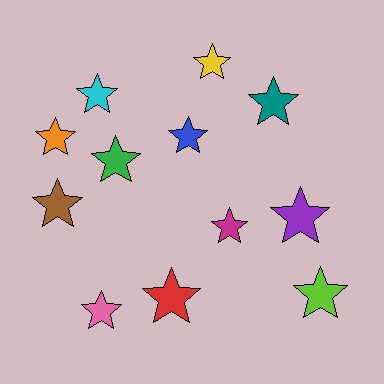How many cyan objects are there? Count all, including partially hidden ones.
There is 1 cyan object.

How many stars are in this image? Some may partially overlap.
There are 12 stars.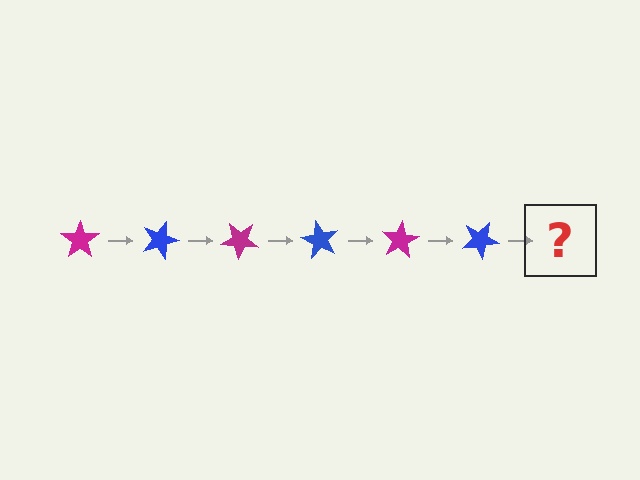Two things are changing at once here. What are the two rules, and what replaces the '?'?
The two rules are that it rotates 20 degrees each step and the color cycles through magenta and blue. The '?' should be a magenta star, rotated 120 degrees from the start.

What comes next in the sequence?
The next element should be a magenta star, rotated 120 degrees from the start.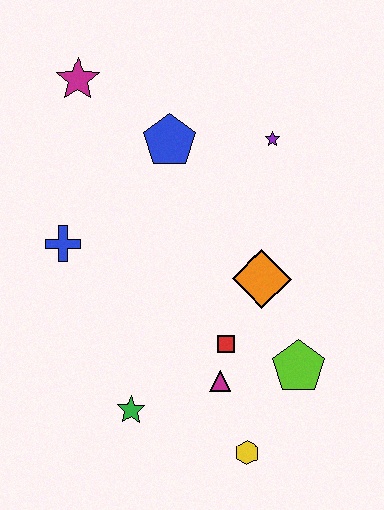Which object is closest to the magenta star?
The blue pentagon is closest to the magenta star.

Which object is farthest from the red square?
The magenta star is farthest from the red square.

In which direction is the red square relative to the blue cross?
The red square is to the right of the blue cross.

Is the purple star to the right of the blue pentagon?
Yes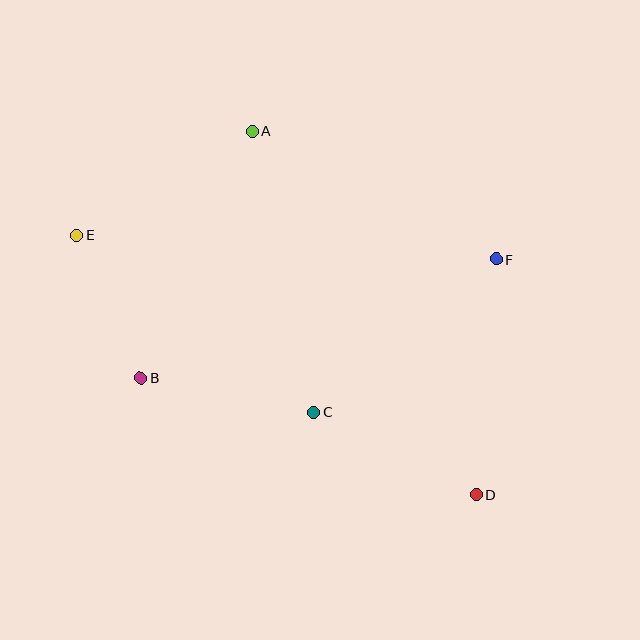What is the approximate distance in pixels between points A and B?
The distance between A and B is approximately 270 pixels.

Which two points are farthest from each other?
Points D and E are farthest from each other.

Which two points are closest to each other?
Points B and E are closest to each other.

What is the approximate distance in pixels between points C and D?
The distance between C and D is approximately 183 pixels.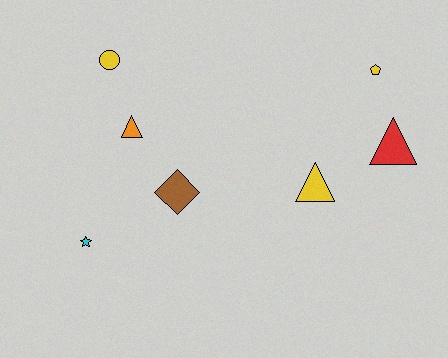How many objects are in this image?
There are 7 objects.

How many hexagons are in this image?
There are no hexagons.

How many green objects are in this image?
There are no green objects.